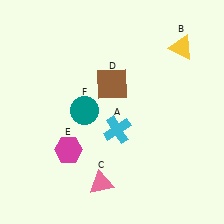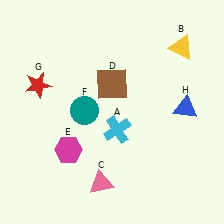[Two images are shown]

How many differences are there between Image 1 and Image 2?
There are 2 differences between the two images.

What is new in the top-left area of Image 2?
A red star (G) was added in the top-left area of Image 2.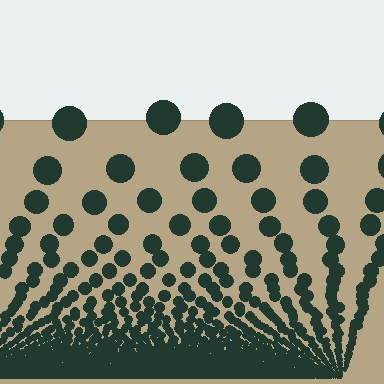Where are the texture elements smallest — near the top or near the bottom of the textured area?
Near the bottom.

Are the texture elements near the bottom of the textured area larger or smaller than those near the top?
Smaller. The gradient is inverted — elements near the bottom are smaller and denser.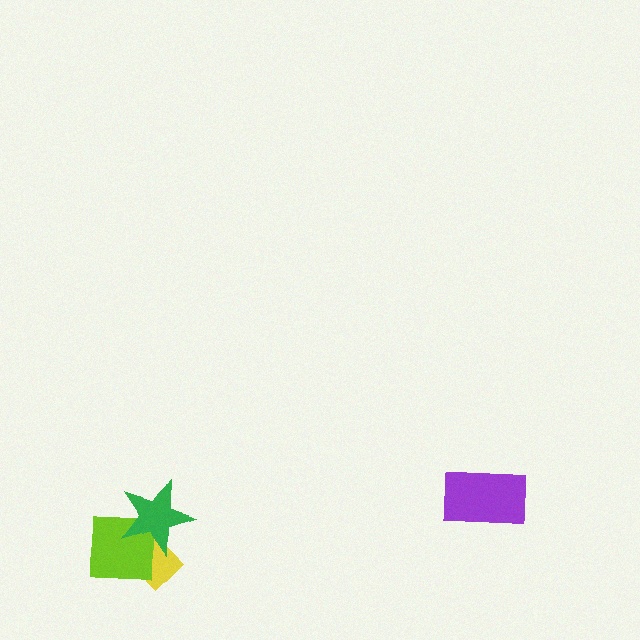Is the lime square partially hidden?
Yes, it is partially covered by another shape.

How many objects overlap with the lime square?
2 objects overlap with the lime square.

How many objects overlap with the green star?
2 objects overlap with the green star.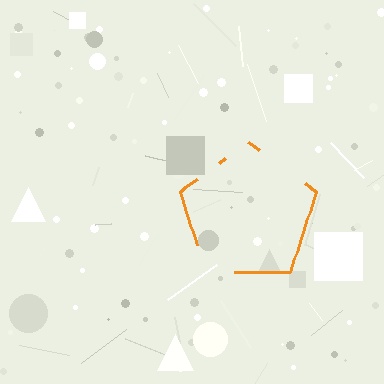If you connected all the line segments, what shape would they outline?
They would outline a pentagon.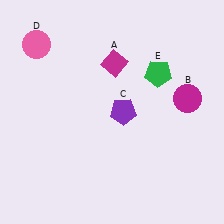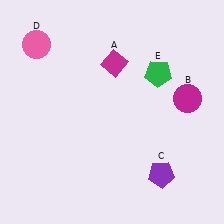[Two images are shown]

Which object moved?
The purple pentagon (C) moved down.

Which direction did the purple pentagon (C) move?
The purple pentagon (C) moved down.